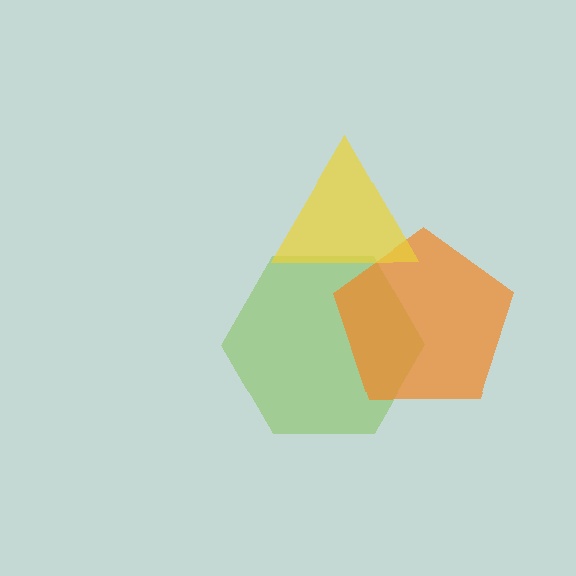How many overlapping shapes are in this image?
There are 3 overlapping shapes in the image.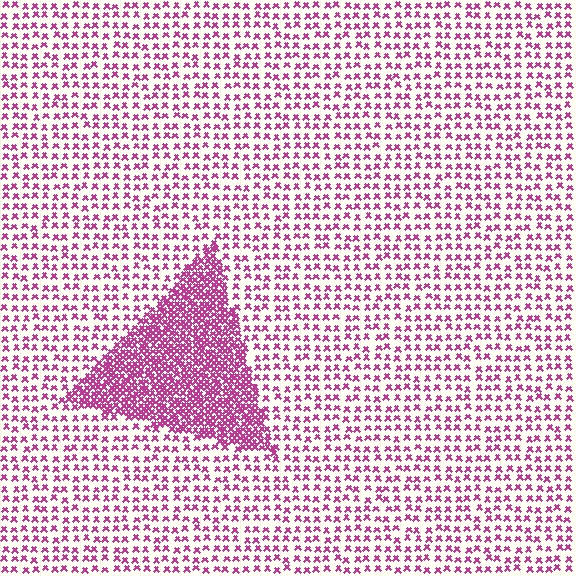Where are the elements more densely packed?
The elements are more densely packed inside the triangle boundary.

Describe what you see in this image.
The image contains small magenta elements arranged at two different densities. A triangle-shaped region is visible where the elements are more densely packed than the surrounding area.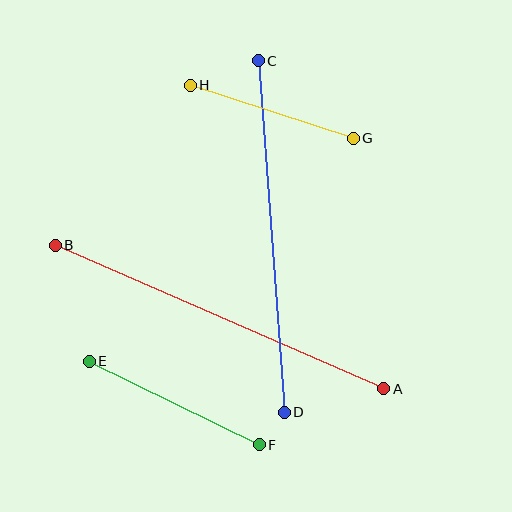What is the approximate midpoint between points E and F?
The midpoint is at approximately (174, 403) pixels.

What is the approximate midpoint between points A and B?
The midpoint is at approximately (219, 317) pixels.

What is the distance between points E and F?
The distance is approximately 189 pixels.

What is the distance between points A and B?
The distance is approximately 358 pixels.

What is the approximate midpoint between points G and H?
The midpoint is at approximately (272, 112) pixels.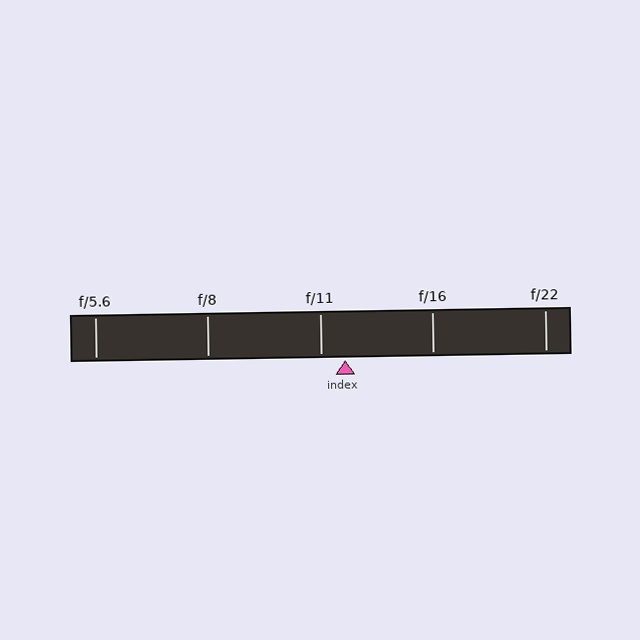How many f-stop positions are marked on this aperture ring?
There are 5 f-stop positions marked.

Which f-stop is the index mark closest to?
The index mark is closest to f/11.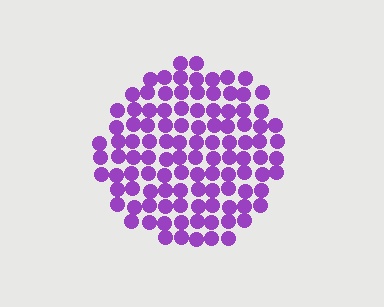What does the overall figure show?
The overall figure shows a circle.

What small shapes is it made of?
It is made of small circles.